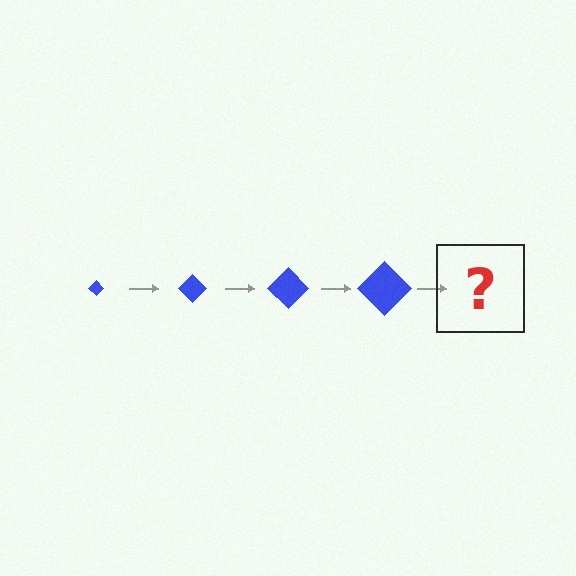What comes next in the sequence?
The next element should be a blue diamond, larger than the previous one.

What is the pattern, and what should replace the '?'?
The pattern is that the diamond gets progressively larger each step. The '?' should be a blue diamond, larger than the previous one.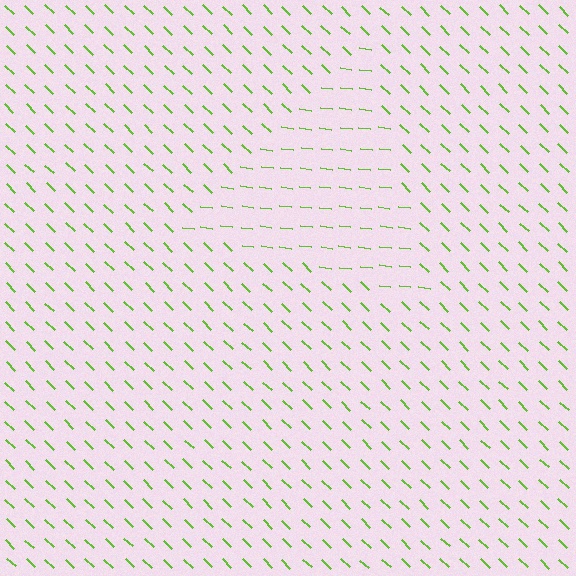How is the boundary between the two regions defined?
The boundary is defined purely by a change in line orientation (approximately 36 degrees difference). All lines are the same color and thickness.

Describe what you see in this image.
The image is filled with small lime line segments. A triangle region in the image has lines oriented differently from the surrounding lines, creating a visible texture boundary.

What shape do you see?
I see a triangle.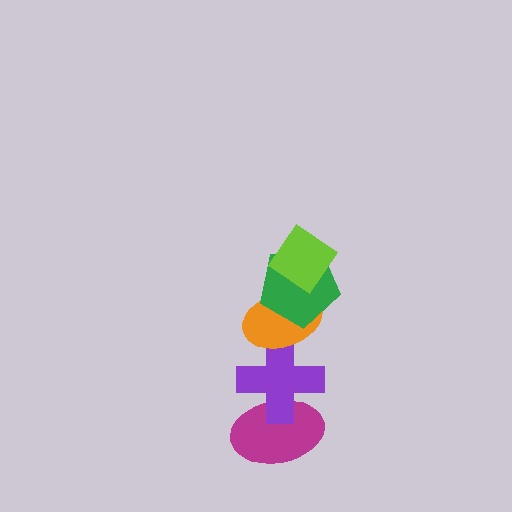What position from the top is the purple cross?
The purple cross is 4th from the top.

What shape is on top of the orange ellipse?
The green pentagon is on top of the orange ellipse.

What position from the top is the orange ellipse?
The orange ellipse is 3rd from the top.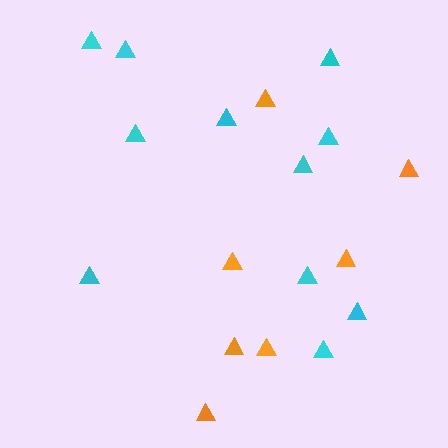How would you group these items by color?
There are 2 groups: one group of orange triangles (7) and one group of cyan triangles (11).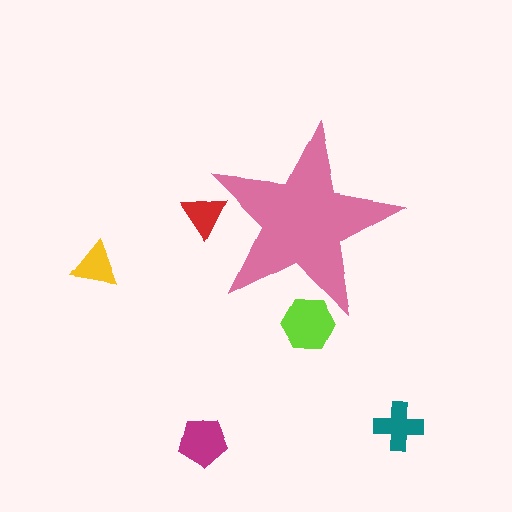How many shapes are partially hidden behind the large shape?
2 shapes are partially hidden.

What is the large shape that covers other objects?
A pink star.